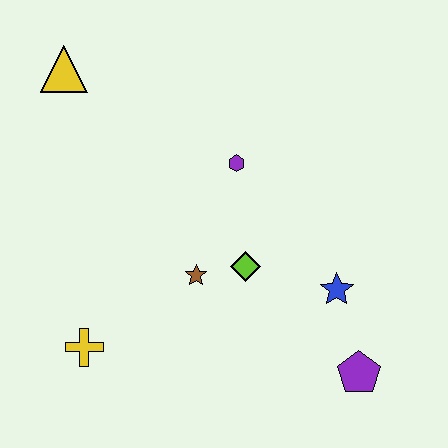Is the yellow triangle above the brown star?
Yes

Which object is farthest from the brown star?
The yellow triangle is farthest from the brown star.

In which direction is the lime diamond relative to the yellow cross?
The lime diamond is to the right of the yellow cross.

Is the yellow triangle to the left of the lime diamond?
Yes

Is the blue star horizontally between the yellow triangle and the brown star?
No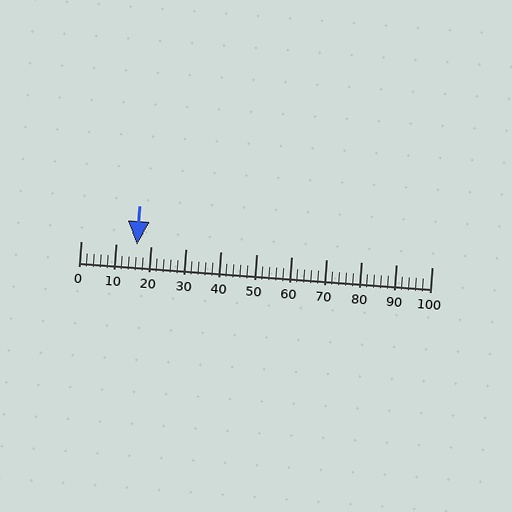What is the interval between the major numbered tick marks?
The major tick marks are spaced 10 units apart.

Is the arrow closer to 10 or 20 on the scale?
The arrow is closer to 20.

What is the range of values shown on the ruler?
The ruler shows values from 0 to 100.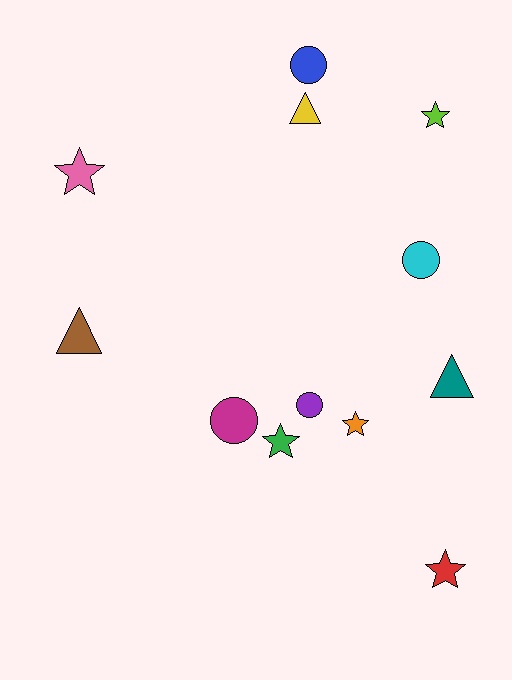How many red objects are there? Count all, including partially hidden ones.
There is 1 red object.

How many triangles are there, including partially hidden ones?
There are 3 triangles.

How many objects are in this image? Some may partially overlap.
There are 12 objects.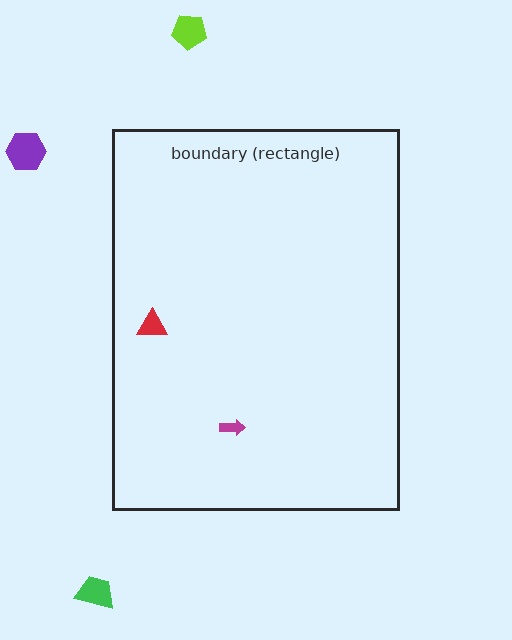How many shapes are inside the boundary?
2 inside, 3 outside.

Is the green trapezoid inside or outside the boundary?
Outside.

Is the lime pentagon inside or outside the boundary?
Outside.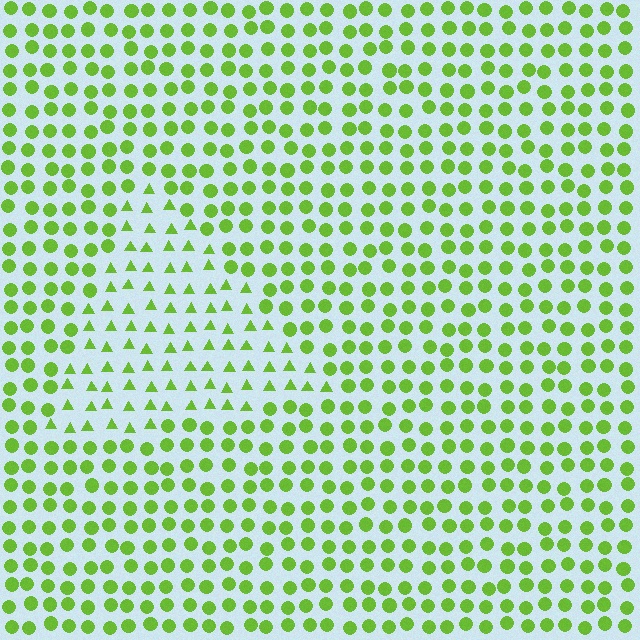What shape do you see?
I see a triangle.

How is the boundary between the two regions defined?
The boundary is defined by a change in element shape: triangles inside vs. circles outside. All elements share the same color and spacing.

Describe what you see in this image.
The image is filled with small lime elements arranged in a uniform grid. A triangle-shaped region contains triangles, while the surrounding area contains circles. The boundary is defined purely by the change in element shape.